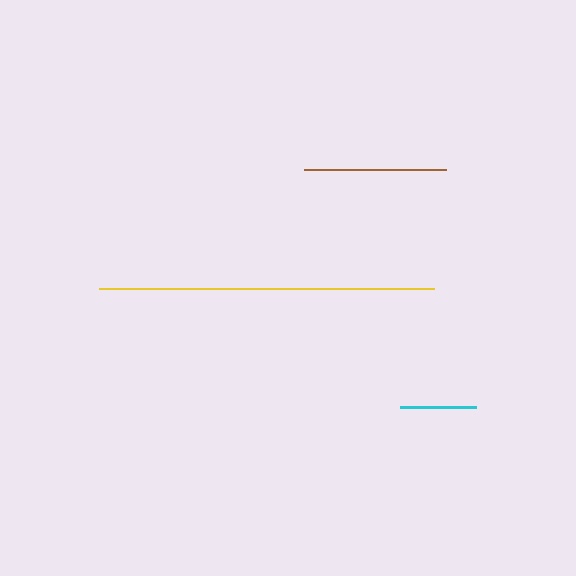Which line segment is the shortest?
The cyan line is the shortest at approximately 75 pixels.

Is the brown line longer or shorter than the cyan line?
The brown line is longer than the cyan line.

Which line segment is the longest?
The yellow line is the longest at approximately 335 pixels.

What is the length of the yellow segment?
The yellow segment is approximately 335 pixels long.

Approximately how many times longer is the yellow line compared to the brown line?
The yellow line is approximately 2.3 times the length of the brown line.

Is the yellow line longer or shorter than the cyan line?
The yellow line is longer than the cyan line.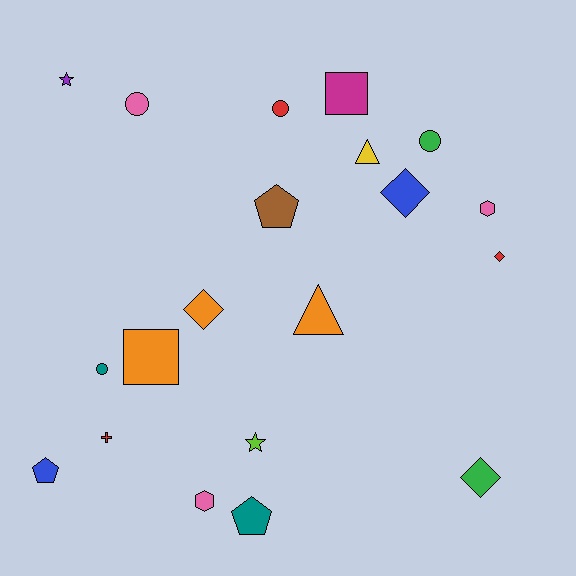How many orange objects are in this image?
There are 3 orange objects.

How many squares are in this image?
There are 2 squares.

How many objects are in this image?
There are 20 objects.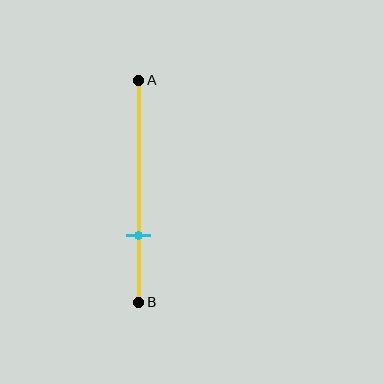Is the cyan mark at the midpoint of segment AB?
No, the mark is at about 70% from A, not at the 50% midpoint.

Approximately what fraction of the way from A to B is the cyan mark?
The cyan mark is approximately 70% of the way from A to B.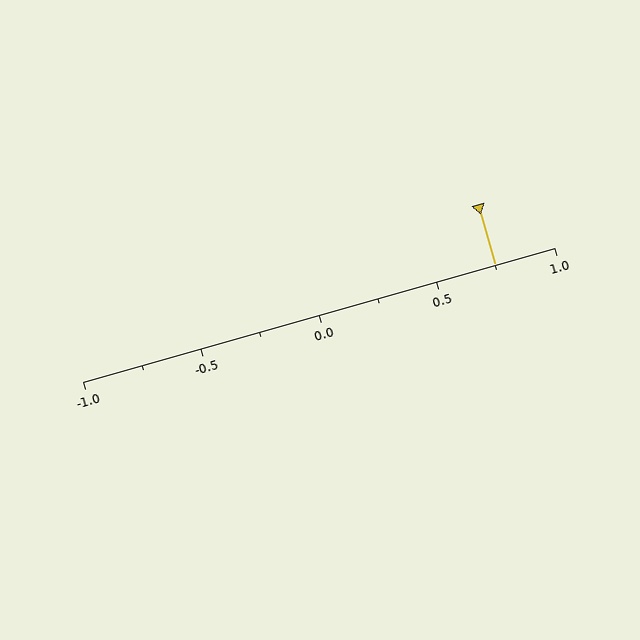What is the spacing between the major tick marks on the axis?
The major ticks are spaced 0.5 apart.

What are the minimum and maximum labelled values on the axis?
The axis runs from -1.0 to 1.0.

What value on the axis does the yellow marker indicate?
The marker indicates approximately 0.75.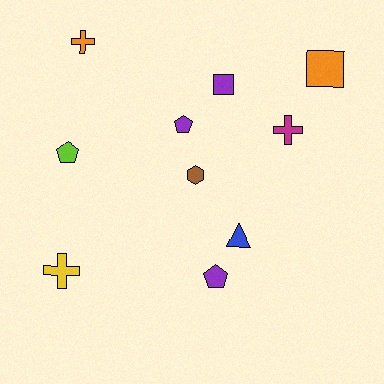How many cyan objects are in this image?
There are no cyan objects.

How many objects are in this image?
There are 10 objects.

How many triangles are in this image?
There is 1 triangle.